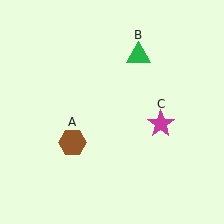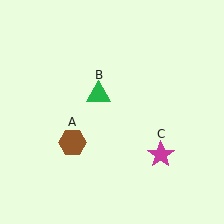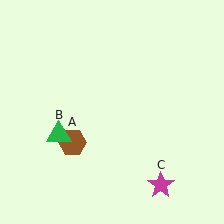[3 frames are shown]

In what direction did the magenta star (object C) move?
The magenta star (object C) moved down.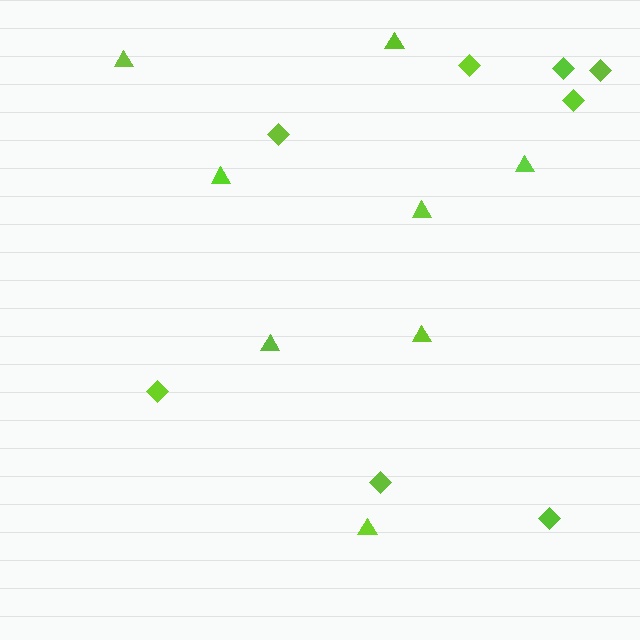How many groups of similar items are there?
There are 2 groups: one group of diamonds (8) and one group of triangles (8).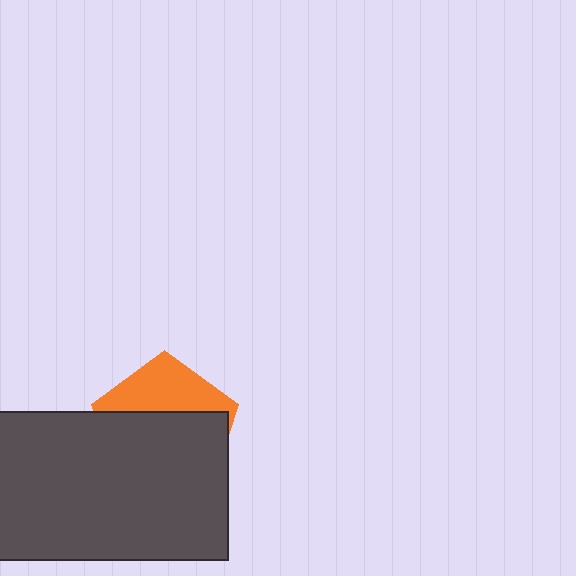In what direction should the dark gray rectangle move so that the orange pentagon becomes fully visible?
The dark gray rectangle should move down. That is the shortest direction to clear the overlap and leave the orange pentagon fully visible.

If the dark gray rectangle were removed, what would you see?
You would see the complete orange pentagon.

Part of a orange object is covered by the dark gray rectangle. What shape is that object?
It is a pentagon.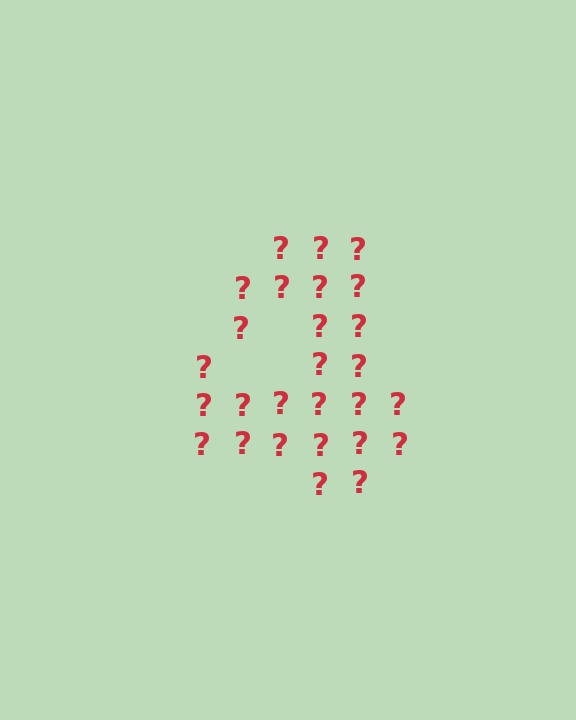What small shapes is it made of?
It is made of small question marks.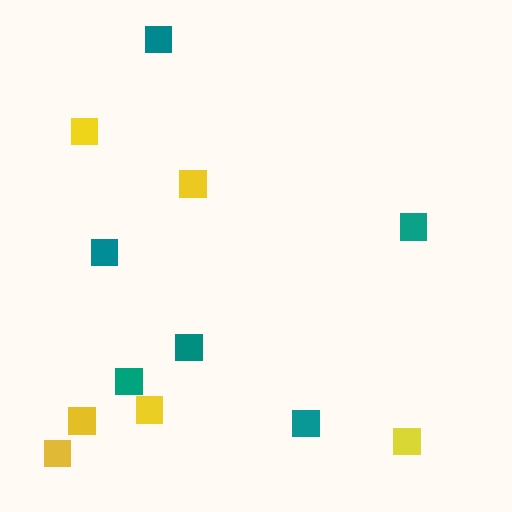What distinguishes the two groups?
There are 2 groups: one group of teal squares (6) and one group of yellow squares (6).